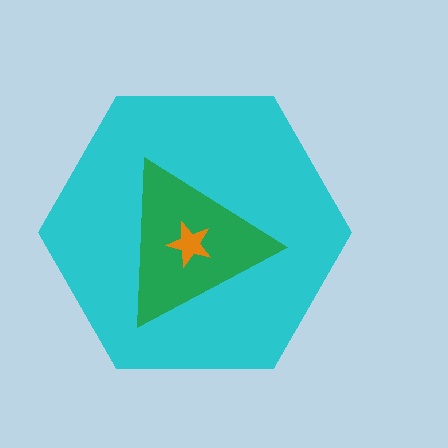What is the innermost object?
The orange star.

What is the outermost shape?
The cyan hexagon.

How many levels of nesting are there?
3.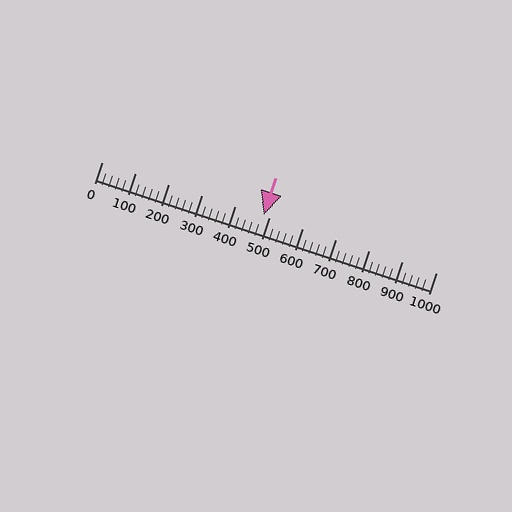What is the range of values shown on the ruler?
The ruler shows values from 0 to 1000.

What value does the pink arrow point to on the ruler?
The pink arrow points to approximately 484.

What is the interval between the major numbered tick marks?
The major tick marks are spaced 100 units apart.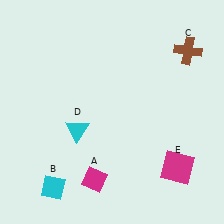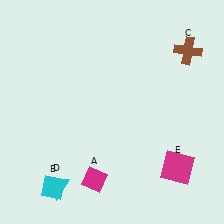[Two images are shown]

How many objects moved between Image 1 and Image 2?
1 object moved between the two images.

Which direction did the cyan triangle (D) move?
The cyan triangle (D) moved down.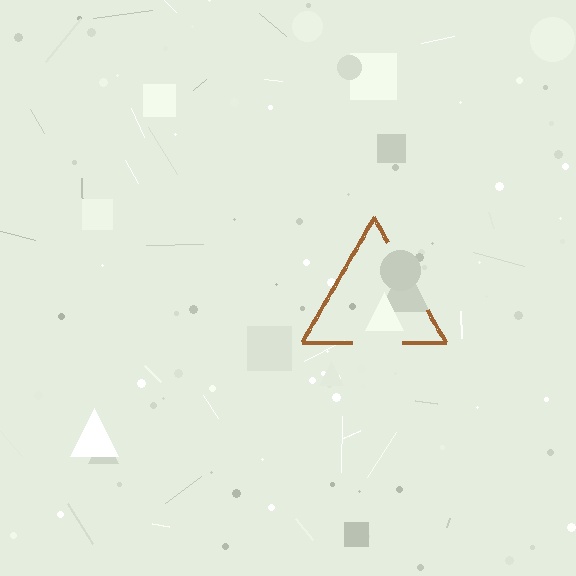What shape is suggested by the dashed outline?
The dashed outline suggests a triangle.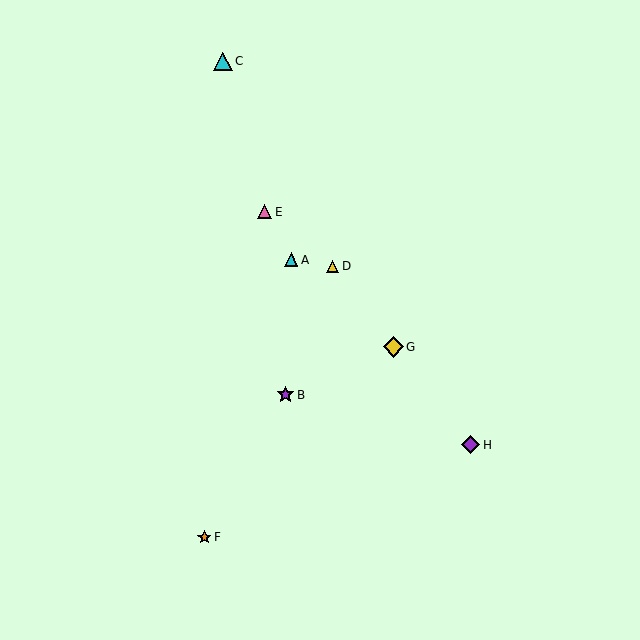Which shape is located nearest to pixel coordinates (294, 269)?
The cyan triangle (labeled A) at (291, 260) is nearest to that location.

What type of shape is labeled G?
Shape G is a yellow diamond.